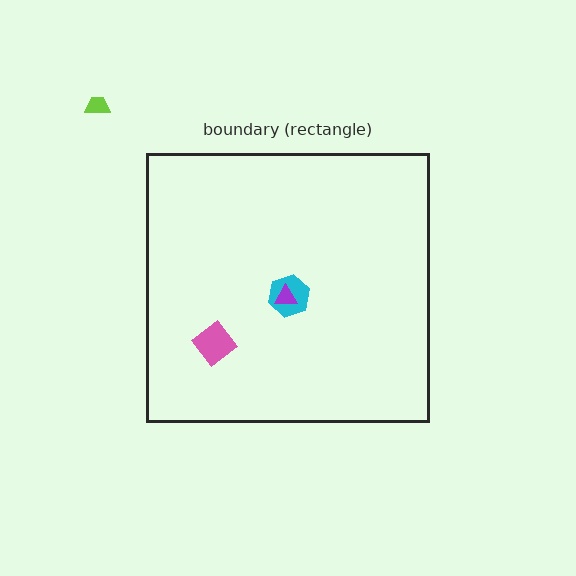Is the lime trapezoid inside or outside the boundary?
Outside.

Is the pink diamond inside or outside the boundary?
Inside.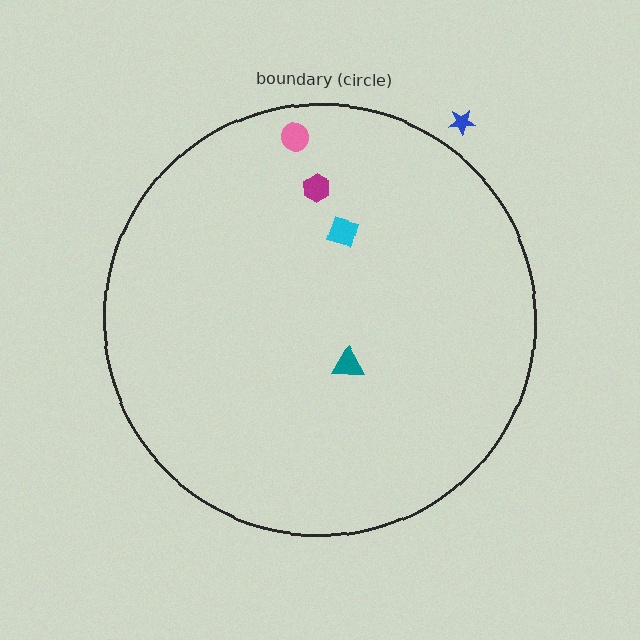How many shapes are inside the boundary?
4 inside, 1 outside.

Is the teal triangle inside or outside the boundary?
Inside.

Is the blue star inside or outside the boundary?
Outside.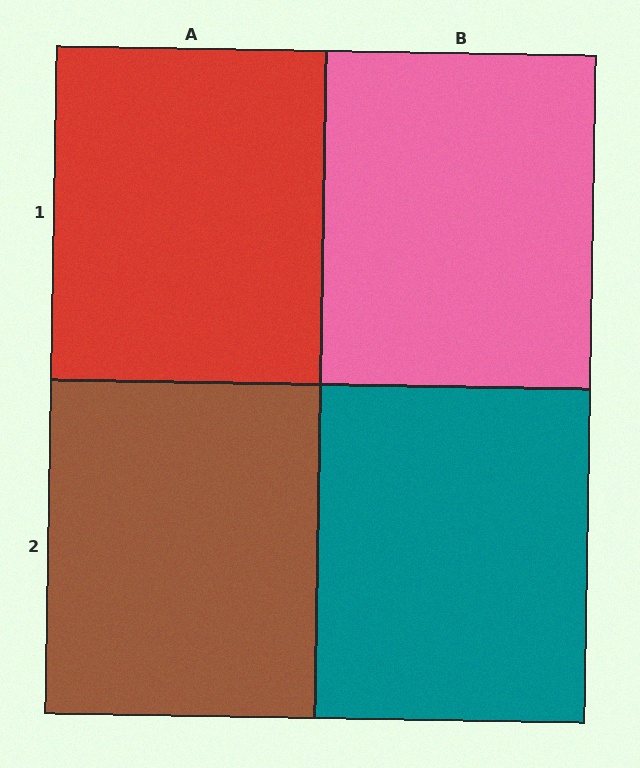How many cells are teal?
1 cell is teal.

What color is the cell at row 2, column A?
Brown.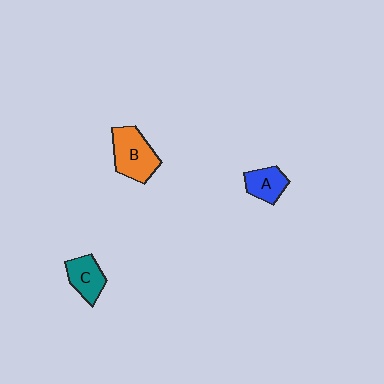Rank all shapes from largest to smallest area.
From largest to smallest: B (orange), C (teal), A (blue).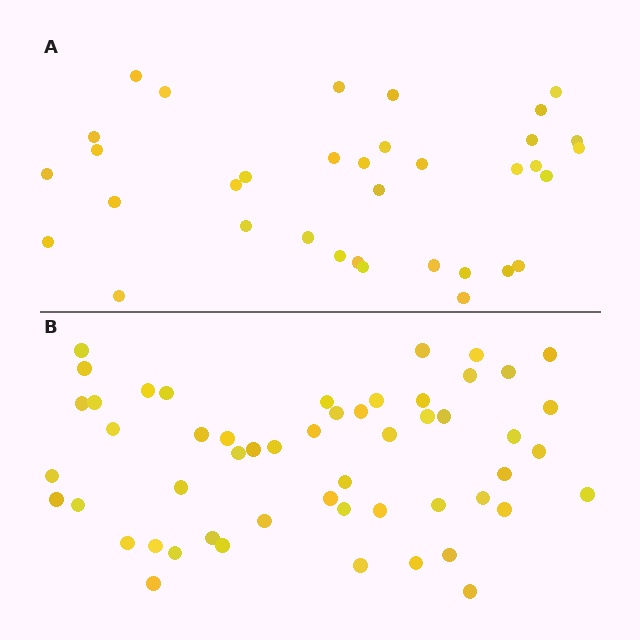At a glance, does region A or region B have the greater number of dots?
Region B (the bottom region) has more dots.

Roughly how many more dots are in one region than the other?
Region B has approximately 20 more dots than region A.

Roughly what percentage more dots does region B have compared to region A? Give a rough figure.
About 50% more.